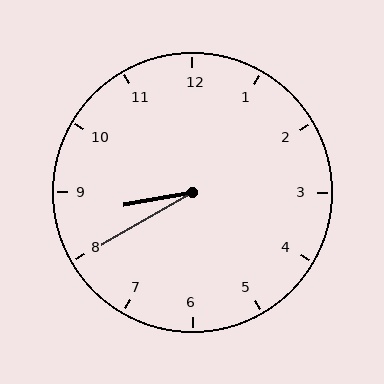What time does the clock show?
8:40.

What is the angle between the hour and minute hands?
Approximately 20 degrees.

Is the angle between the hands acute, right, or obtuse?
It is acute.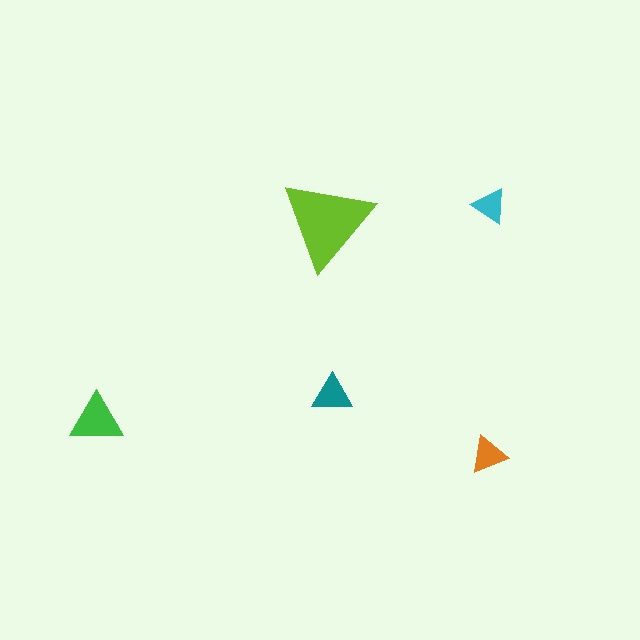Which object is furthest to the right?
The cyan triangle is rightmost.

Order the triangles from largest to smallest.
the lime one, the green one, the teal one, the orange one, the cyan one.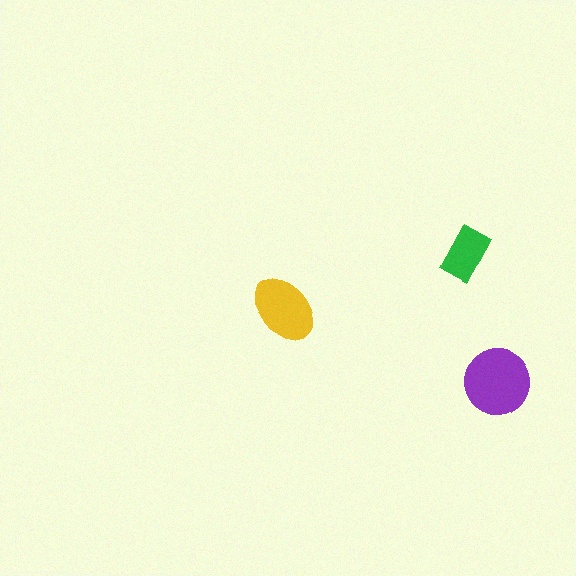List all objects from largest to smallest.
The purple circle, the yellow ellipse, the green rectangle.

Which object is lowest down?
The purple circle is bottommost.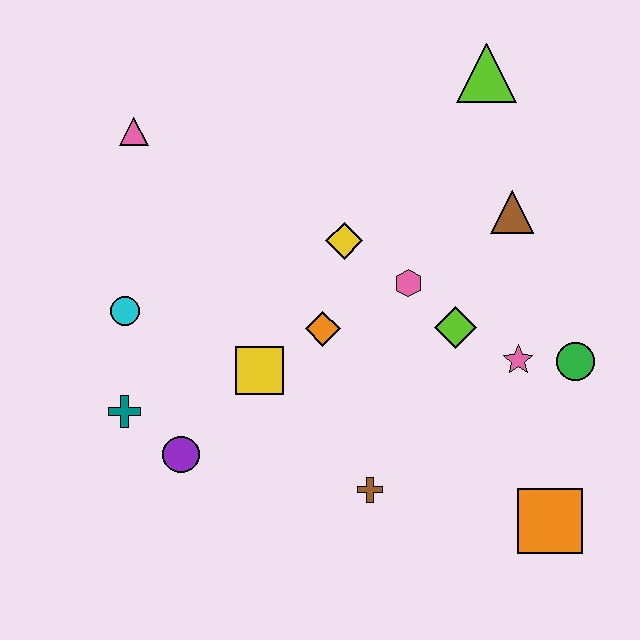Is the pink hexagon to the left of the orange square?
Yes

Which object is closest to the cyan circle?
The teal cross is closest to the cyan circle.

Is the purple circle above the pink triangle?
No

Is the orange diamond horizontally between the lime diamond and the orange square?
No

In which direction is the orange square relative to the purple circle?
The orange square is to the right of the purple circle.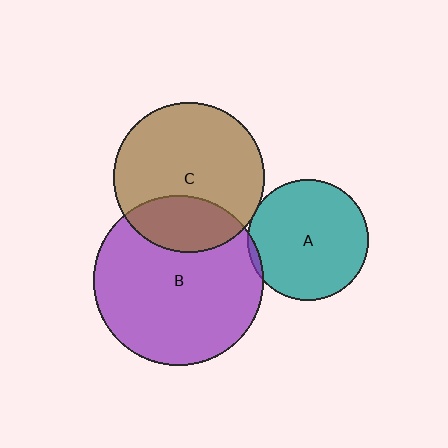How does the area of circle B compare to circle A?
Approximately 2.0 times.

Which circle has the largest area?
Circle B (purple).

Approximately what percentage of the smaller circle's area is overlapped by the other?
Approximately 25%.